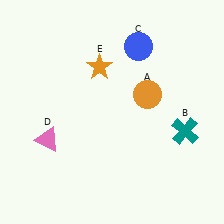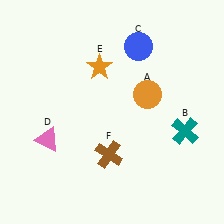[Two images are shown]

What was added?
A brown cross (F) was added in Image 2.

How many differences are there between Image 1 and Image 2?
There is 1 difference between the two images.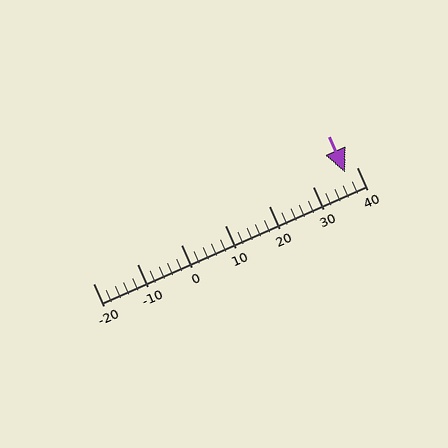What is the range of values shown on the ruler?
The ruler shows values from -20 to 40.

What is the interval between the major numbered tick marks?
The major tick marks are spaced 10 units apart.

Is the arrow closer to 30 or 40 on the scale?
The arrow is closer to 40.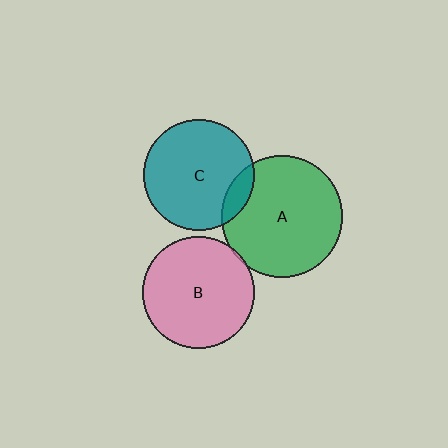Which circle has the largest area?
Circle A (green).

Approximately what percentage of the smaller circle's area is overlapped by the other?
Approximately 10%.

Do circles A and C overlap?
Yes.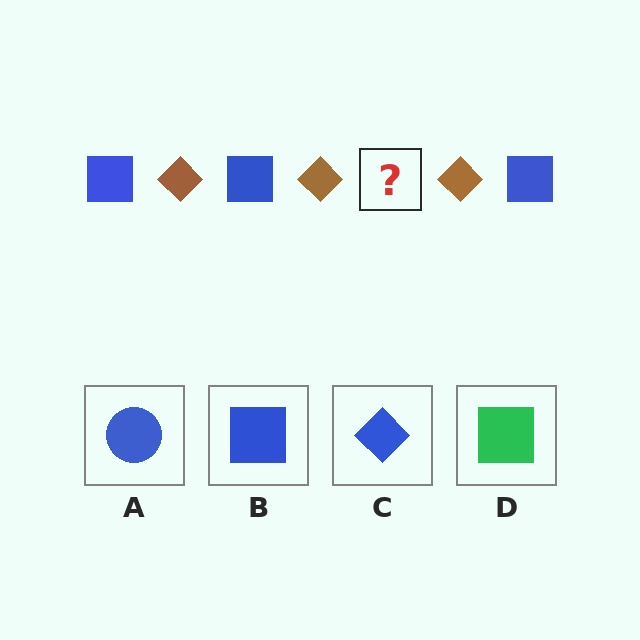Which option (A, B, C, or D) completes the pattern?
B.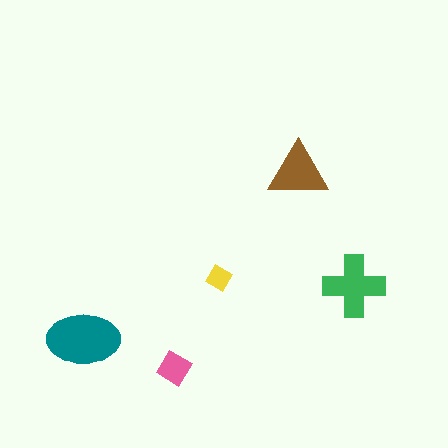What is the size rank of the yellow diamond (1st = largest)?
5th.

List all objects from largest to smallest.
The teal ellipse, the green cross, the brown triangle, the pink diamond, the yellow diamond.